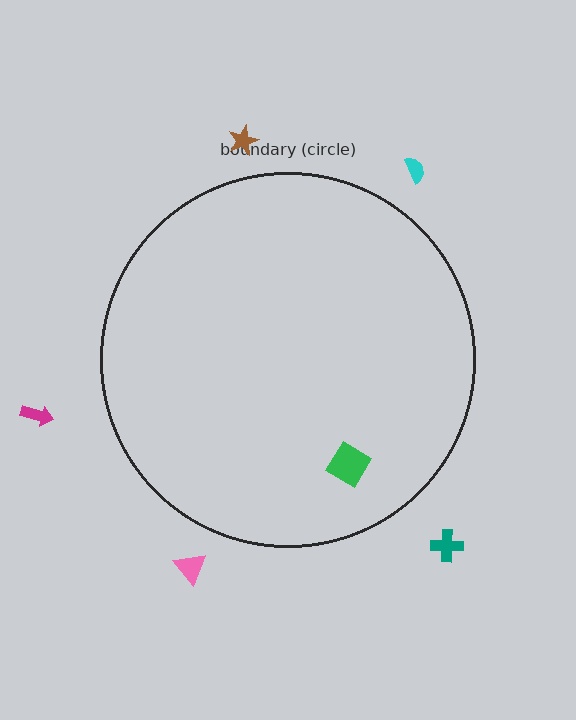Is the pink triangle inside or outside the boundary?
Outside.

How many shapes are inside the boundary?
1 inside, 5 outside.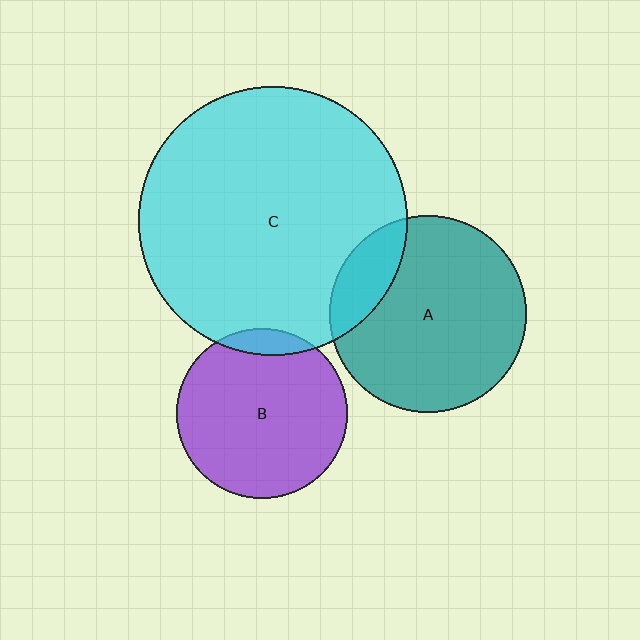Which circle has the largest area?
Circle C (cyan).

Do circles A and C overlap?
Yes.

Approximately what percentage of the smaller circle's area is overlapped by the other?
Approximately 15%.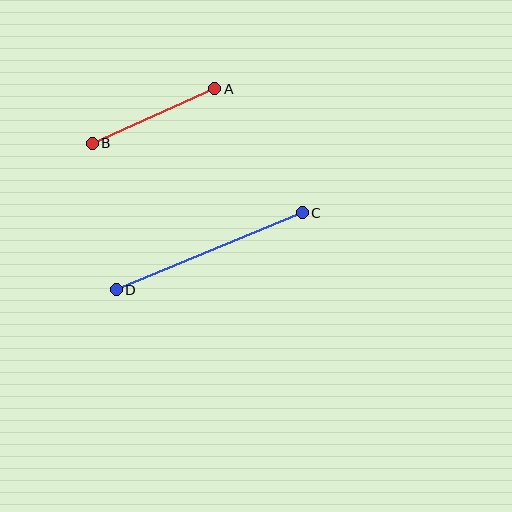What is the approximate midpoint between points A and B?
The midpoint is at approximately (153, 116) pixels.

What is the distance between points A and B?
The distance is approximately 134 pixels.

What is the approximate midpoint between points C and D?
The midpoint is at approximately (209, 251) pixels.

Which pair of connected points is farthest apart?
Points C and D are farthest apart.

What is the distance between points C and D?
The distance is approximately 201 pixels.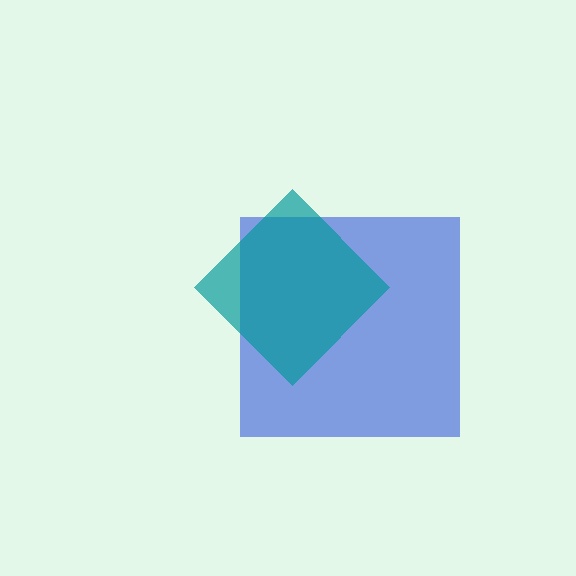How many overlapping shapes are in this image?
There are 2 overlapping shapes in the image.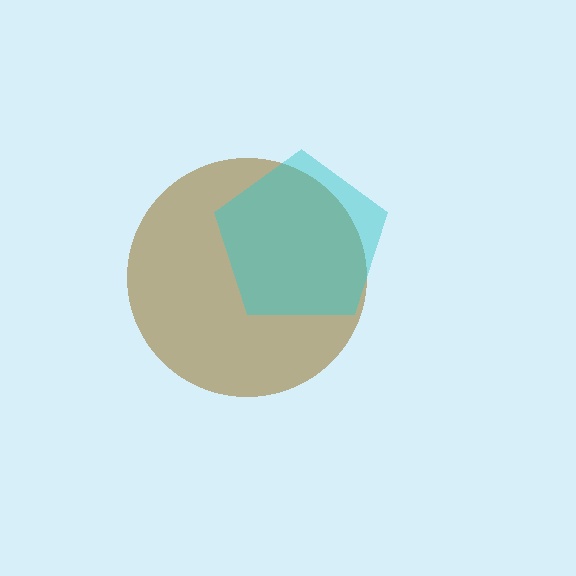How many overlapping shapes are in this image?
There are 2 overlapping shapes in the image.